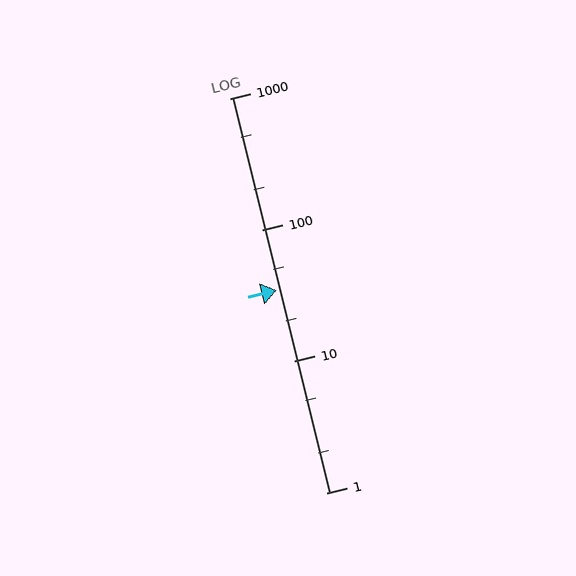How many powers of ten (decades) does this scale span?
The scale spans 3 decades, from 1 to 1000.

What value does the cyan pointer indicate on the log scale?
The pointer indicates approximately 35.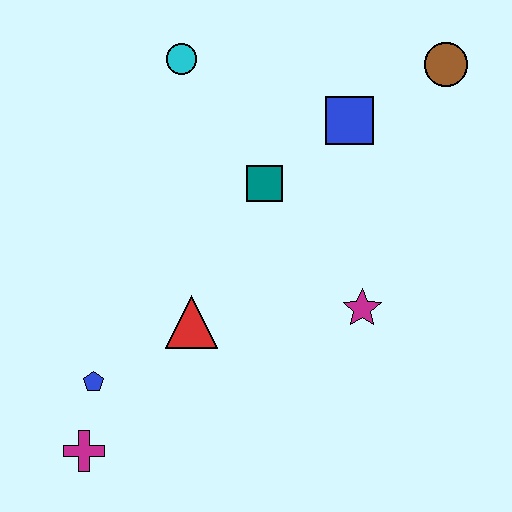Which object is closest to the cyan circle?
The teal square is closest to the cyan circle.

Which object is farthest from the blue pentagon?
The brown circle is farthest from the blue pentagon.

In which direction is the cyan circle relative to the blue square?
The cyan circle is to the left of the blue square.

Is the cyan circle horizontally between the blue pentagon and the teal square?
Yes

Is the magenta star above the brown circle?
No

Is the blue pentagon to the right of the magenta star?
No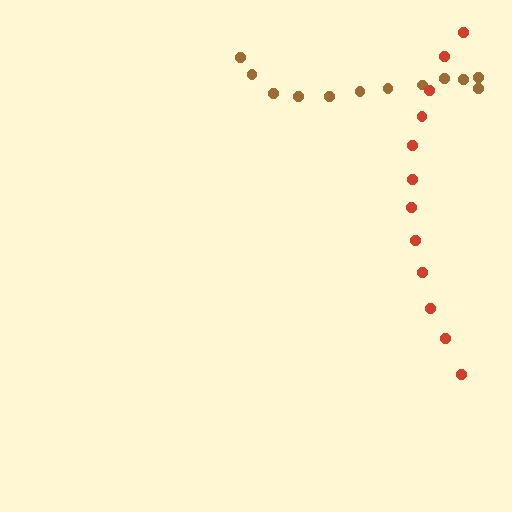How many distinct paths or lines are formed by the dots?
There are 2 distinct paths.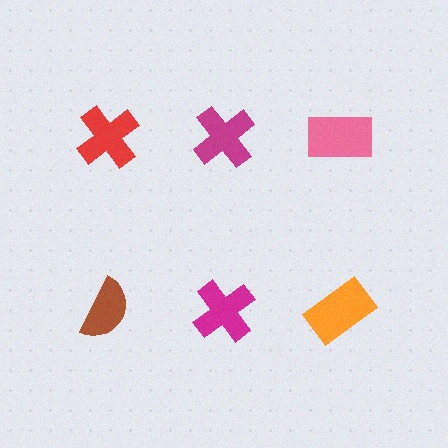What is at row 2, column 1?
A brown semicircle.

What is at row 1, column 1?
A red cross.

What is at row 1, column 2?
A magenta cross.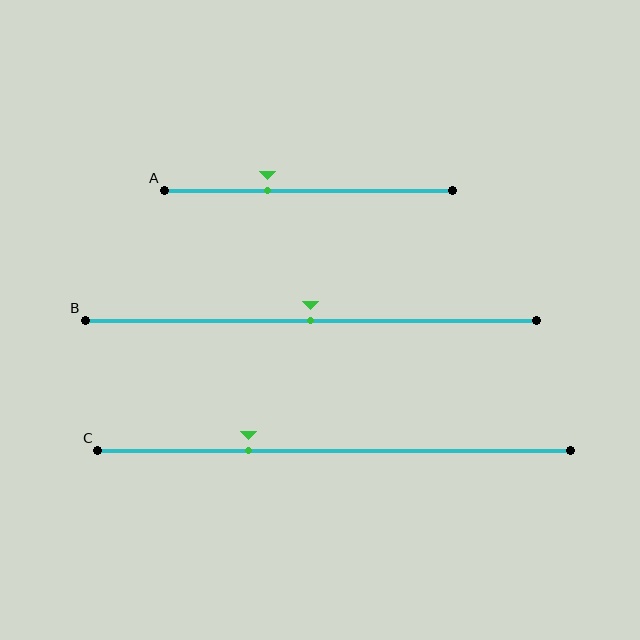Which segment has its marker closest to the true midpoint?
Segment B has its marker closest to the true midpoint.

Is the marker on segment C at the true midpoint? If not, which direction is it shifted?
No, the marker on segment C is shifted to the left by about 18% of the segment length.